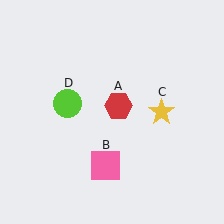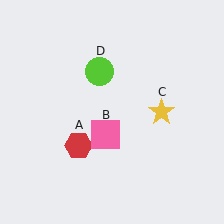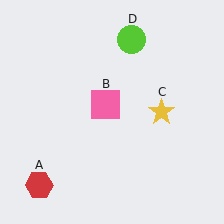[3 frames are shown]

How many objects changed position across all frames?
3 objects changed position: red hexagon (object A), pink square (object B), lime circle (object D).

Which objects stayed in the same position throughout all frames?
Yellow star (object C) remained stationary.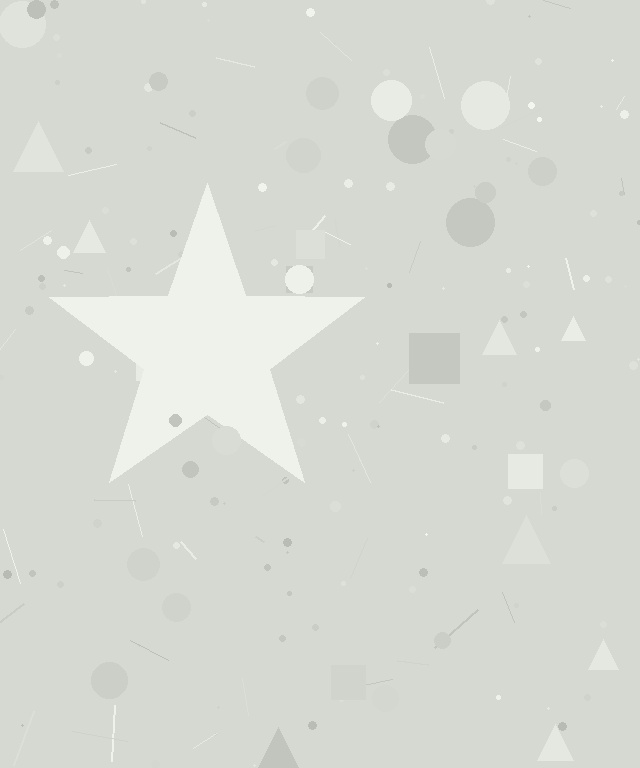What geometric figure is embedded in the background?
A star is embedded in the background.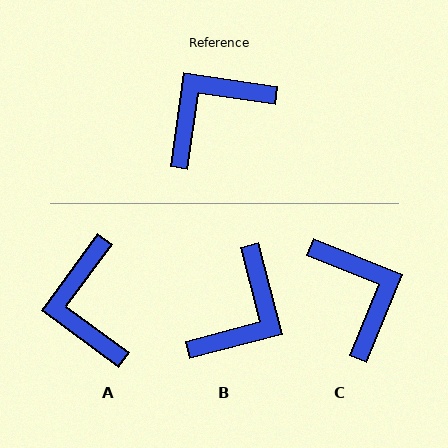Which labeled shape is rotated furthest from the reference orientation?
B, about 157 degrees away.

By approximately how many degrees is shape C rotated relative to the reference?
Approximately 104 degrees clockwise.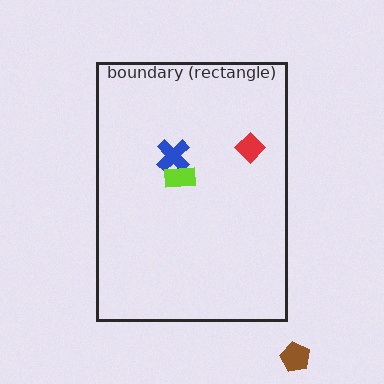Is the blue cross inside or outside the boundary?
Inside.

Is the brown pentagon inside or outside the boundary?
Outside.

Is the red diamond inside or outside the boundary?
Inside.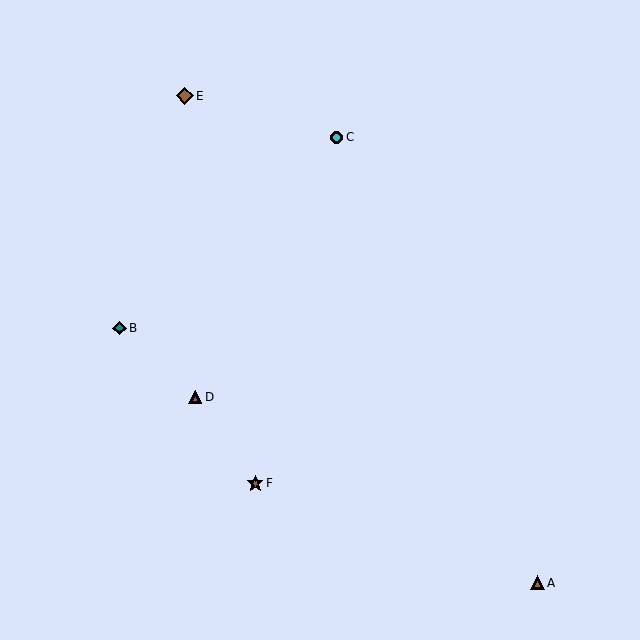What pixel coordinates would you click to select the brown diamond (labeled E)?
Click at (185, 96) to select the brown diamond E.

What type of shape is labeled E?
Shape E is a brown diamond.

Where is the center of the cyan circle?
The center of the cyan circle is at (337, 137).